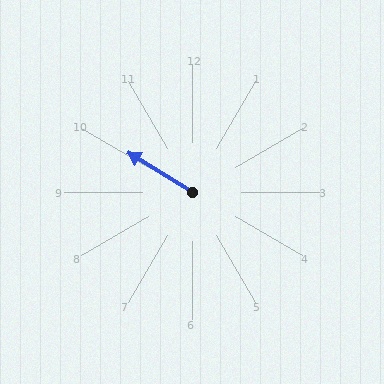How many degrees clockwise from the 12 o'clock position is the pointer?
Approximately 302 degrees.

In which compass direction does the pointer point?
Northwest.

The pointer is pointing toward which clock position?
Roughly 10 o'clock.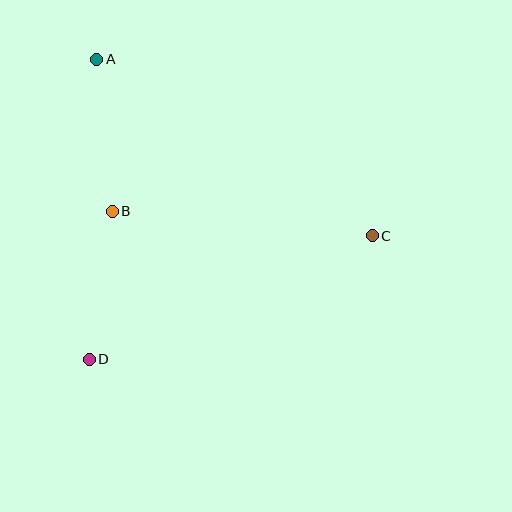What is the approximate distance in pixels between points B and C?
The distance between B and C is approximately 261 pixels.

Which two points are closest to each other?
Points B and D are closest to each other.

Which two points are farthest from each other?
Points A and C are farthest from each other.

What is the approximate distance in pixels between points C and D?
The distance between C and D is approximately 308 pixels.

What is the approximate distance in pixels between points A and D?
The distance between A and D is approximately 300 pixels.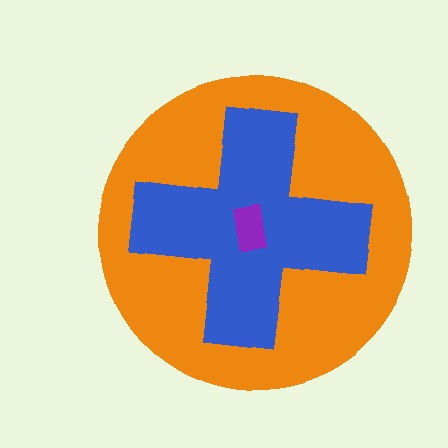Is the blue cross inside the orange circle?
Yes.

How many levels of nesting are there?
3.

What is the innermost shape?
The purple rectangle.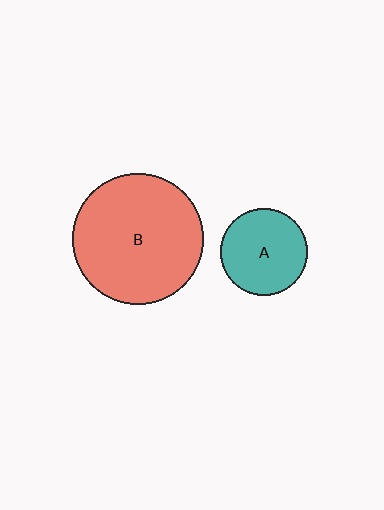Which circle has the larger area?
Circle B (red).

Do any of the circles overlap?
No, none of the circles overlap.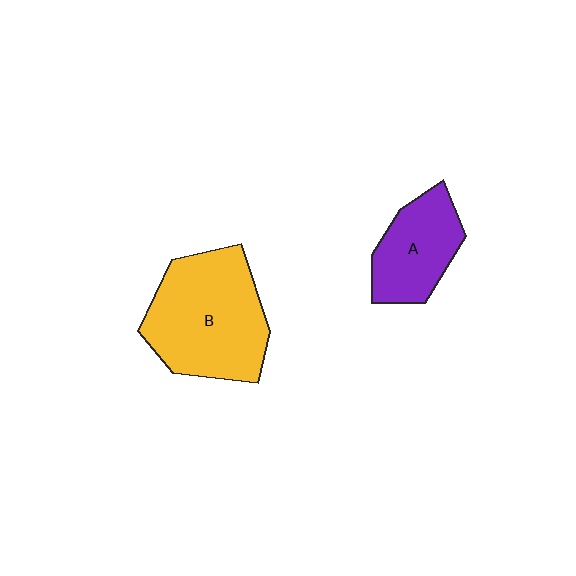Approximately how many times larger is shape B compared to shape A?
Approximately 1.7 times.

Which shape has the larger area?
Shape B (yellow).